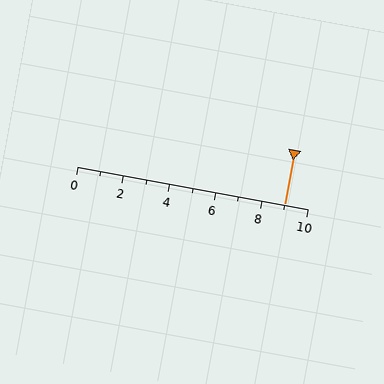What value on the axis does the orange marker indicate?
The marker indicates approximately 9.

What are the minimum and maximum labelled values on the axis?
The axis runs from 0 to 10.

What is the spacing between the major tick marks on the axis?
The major ticks are spaced 2 apart.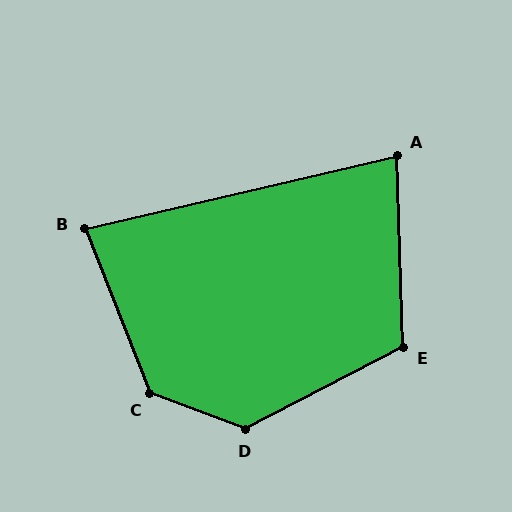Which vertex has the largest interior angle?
C, at approximately 132 degrees.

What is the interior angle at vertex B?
Approximately 82 degrees (acute).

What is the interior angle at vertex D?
Approximately 132 degrees (obtuse).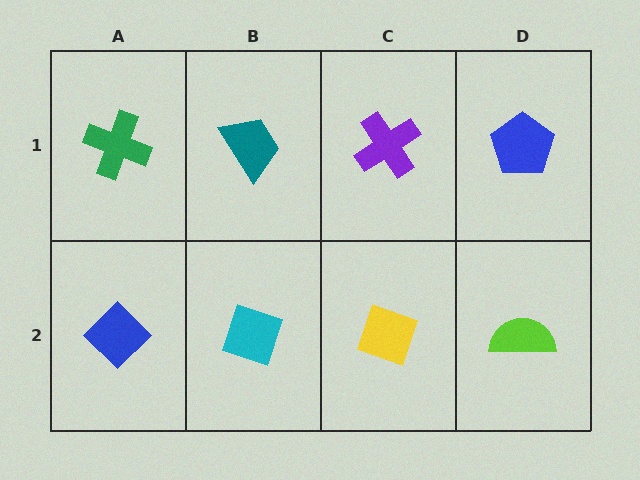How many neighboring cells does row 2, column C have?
3.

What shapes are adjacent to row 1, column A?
A blue diamond (row 2, column A), a teal trapezoid (row 1, column B).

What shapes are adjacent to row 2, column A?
A green cross (row 1, column A), a cyan diamond (row 2, column B).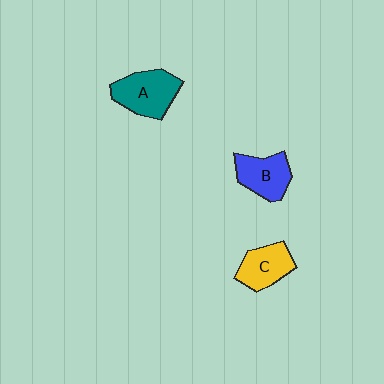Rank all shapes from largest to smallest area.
From largest to smallest: A (teal), B (blue), C (yellow).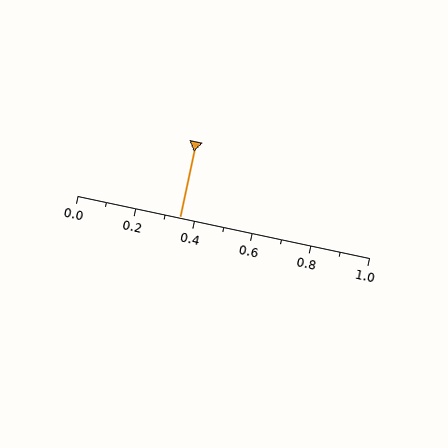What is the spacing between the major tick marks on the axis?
The major ticks are spaced 0.2 apart.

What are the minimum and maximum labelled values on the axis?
The axis runs from 0.0 to 1.0.